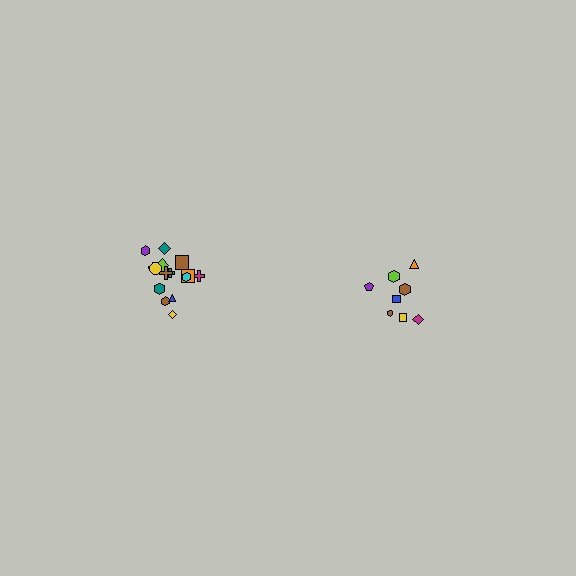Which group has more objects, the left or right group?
The left group.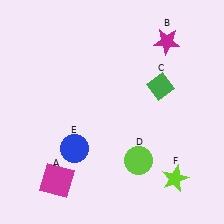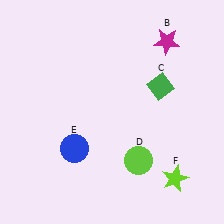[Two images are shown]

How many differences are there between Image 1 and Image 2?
There is 1 difference between the two images.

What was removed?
The magenta square (A) was removed in Image 2.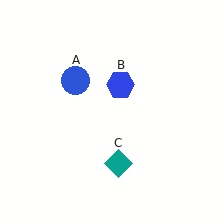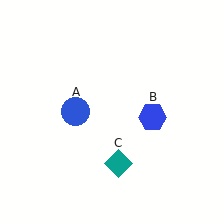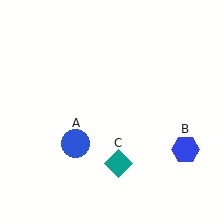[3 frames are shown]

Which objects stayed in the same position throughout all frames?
Teal diamond (object C) remained stationary.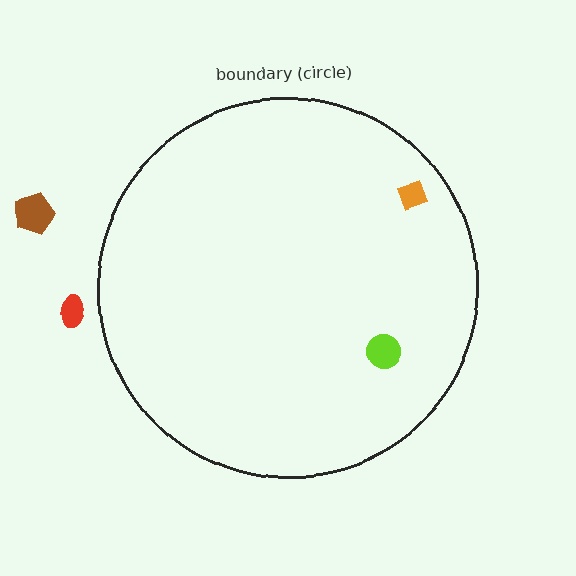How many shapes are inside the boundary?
2 inside, 2 outside.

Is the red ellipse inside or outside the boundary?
Outside.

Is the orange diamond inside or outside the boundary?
Inside.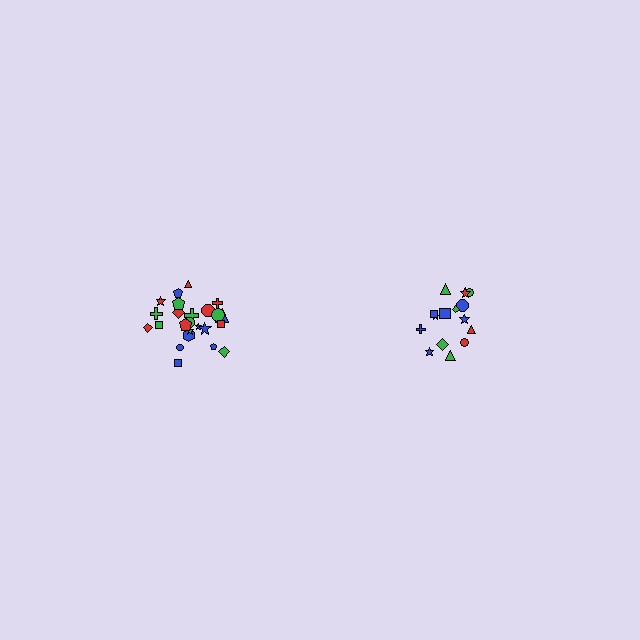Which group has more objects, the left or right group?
The left group.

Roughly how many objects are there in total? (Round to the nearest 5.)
Roughly 40 objects in total.